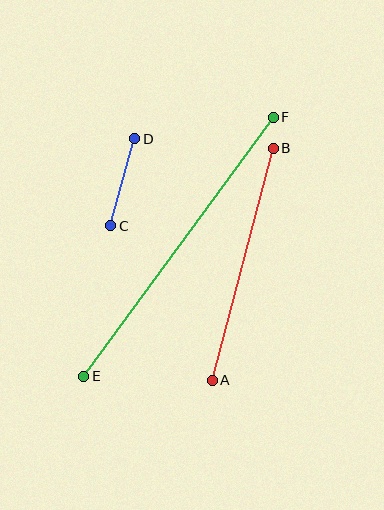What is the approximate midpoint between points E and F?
The midpoint is at approximately (178, 247) pixels.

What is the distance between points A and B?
The distance is approximately 240 pixels.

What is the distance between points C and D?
The distance is approximately 90 pixels.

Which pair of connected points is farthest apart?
Points E and F are farthest apart.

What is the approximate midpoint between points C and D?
The midpoint is at approximately (123, 182) pixels.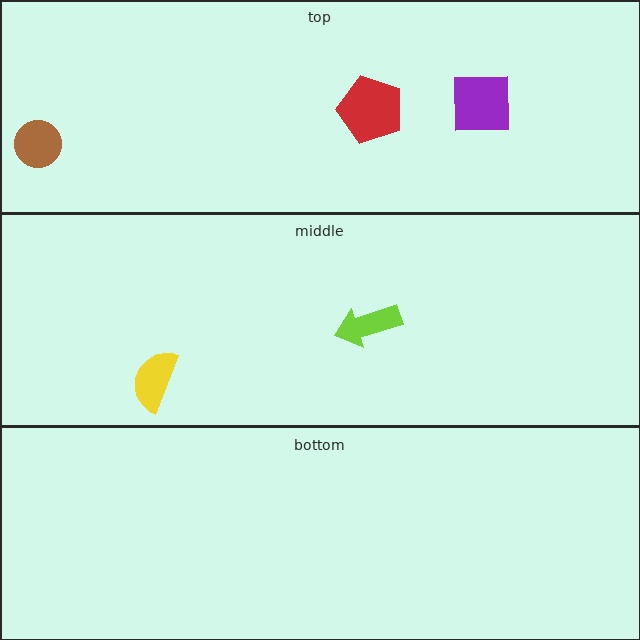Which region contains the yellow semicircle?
The middle region.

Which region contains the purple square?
The top region.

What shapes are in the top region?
The red pentagon, the brown circle, the purple square.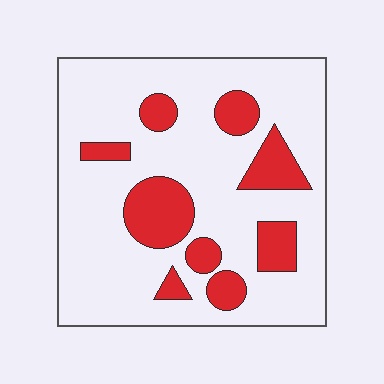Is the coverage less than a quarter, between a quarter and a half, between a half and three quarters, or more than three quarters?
Less than a quarter.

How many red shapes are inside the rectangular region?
9.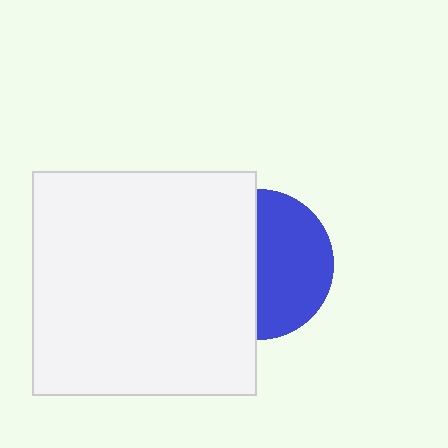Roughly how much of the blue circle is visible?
About half of it is visible (roughly 51%).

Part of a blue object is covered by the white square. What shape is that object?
It is a circle.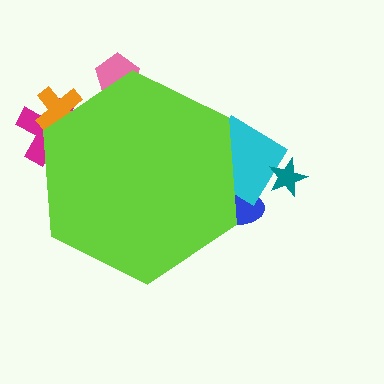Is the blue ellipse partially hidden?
Yes, the blue ellipse is partially hidden behind the lime hexagon.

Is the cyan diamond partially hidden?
Yes, the cyan diamond is partially hidden behind the lime hexagon.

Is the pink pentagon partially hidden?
Yes, the pink pentagon is partially hidden behind the lime hexagon.